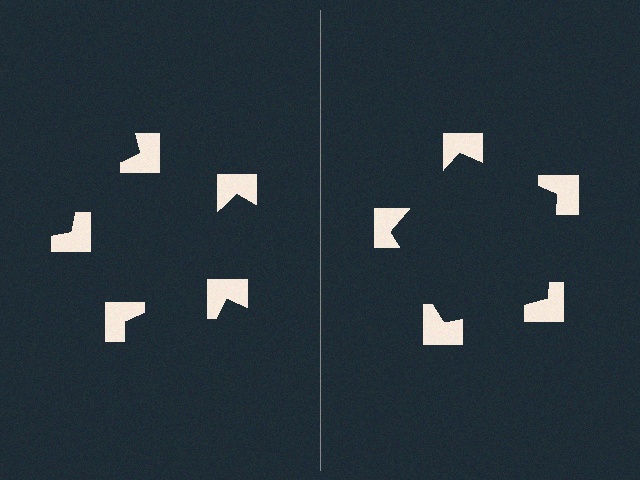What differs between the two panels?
The notched squares are positioned identically on both sides; only the wedge orientations differ. On the right they align to a pentagon; on the left they are misaligned.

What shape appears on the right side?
An illusory pentagon.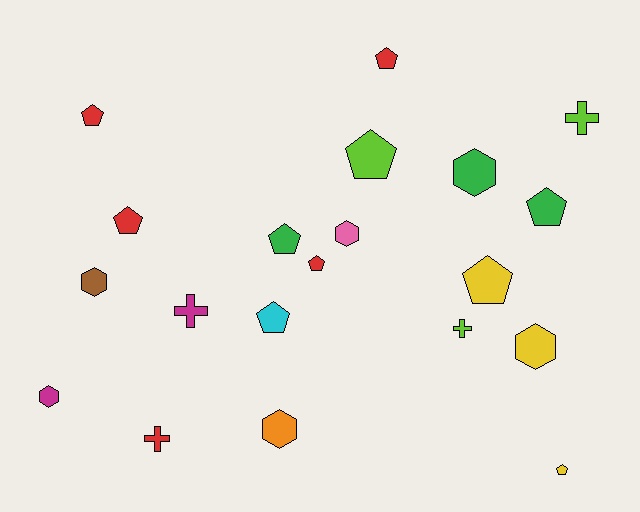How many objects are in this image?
There are 20 objects.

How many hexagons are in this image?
There are 6 hexagons.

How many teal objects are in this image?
There are no teal objects.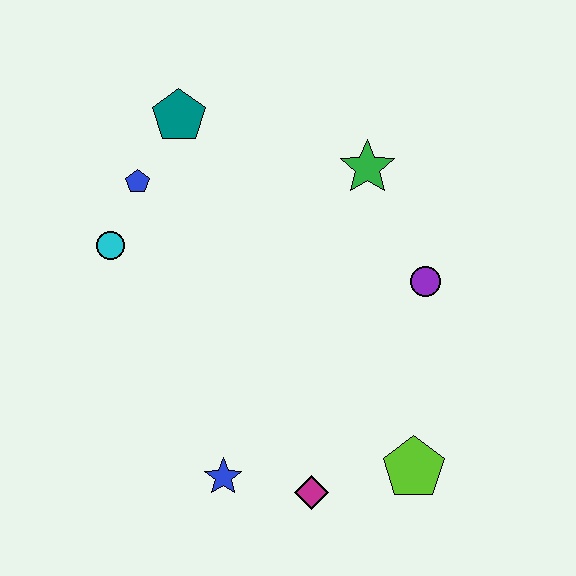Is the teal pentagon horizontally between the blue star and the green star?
No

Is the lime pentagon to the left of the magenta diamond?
No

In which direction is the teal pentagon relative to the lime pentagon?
The teal pentagon is above the lime pentagon.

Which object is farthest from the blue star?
The teal pentagon is farthest from the blue star.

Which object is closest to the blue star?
The magenta diamond is closest to the blue star.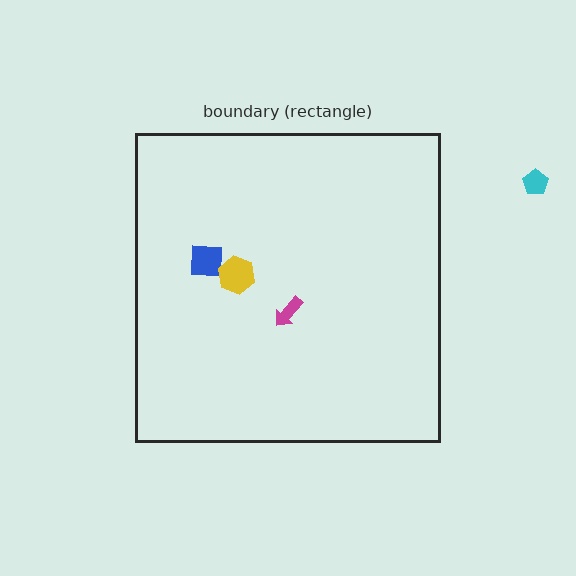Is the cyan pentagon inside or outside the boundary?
Outside.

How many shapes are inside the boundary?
3 inside, 1 outside.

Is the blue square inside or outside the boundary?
Inside.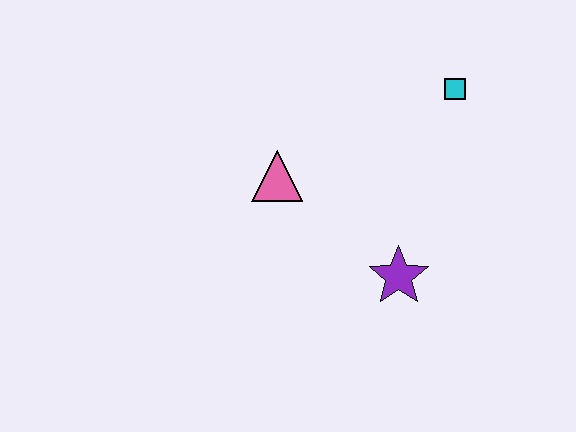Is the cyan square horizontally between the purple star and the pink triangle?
No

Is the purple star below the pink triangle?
Yes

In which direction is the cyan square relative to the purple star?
The cyan square is above the purple star.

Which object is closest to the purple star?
The pink triangle is closest to the purple star.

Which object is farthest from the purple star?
The cyan square is farthest from the purple star.